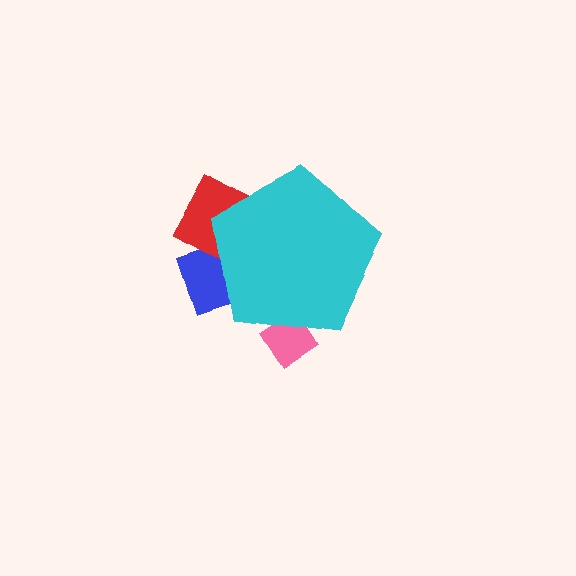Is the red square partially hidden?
Yes, the red square is partially hidden behind the cyan pentagon.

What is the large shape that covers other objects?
A cyan pentagon.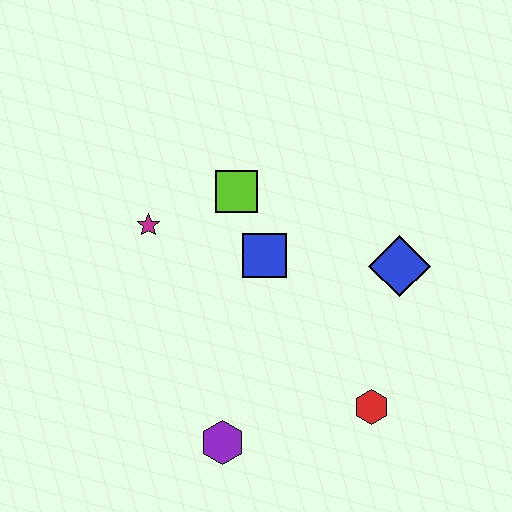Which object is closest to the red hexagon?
The blue diamond is closest to the red hexagon.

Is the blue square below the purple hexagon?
No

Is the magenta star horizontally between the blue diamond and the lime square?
No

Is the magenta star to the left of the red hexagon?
Yes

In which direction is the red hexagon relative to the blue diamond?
The red hexagon is below the blue diamond.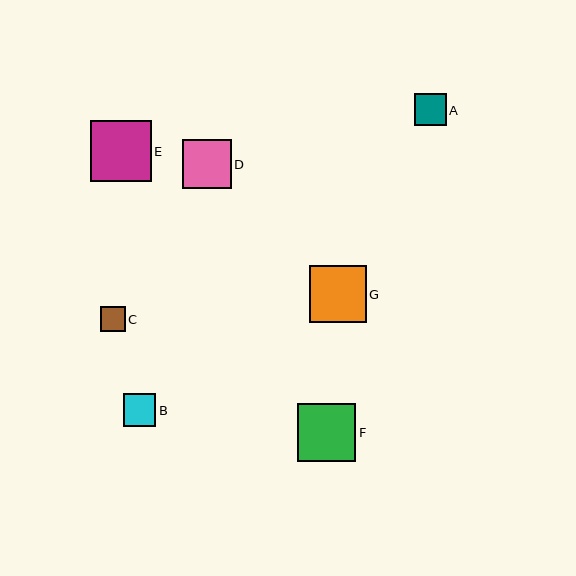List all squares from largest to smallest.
From largest to smallest: E, F, G, D, B, A, C.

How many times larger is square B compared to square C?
Square B is approximately 1.3 times the size of square C.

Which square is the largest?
Square E is the largest with a size of approximately 61 pixels.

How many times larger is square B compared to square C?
Square B is approximately 1.3 times the size of square C.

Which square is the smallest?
Square C is the smallest with a size of approximately 25 pixels.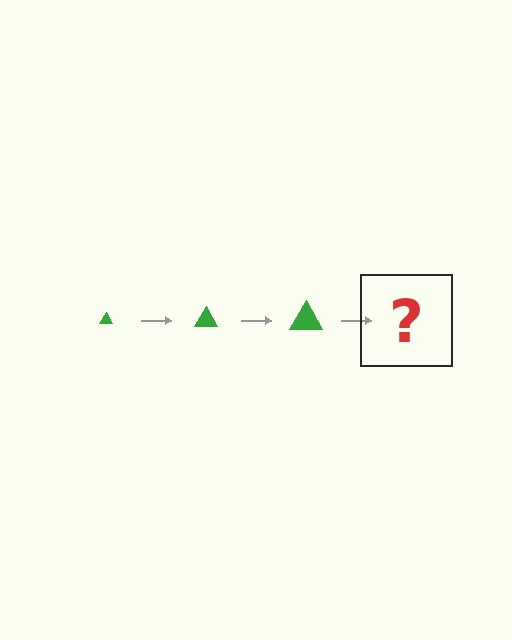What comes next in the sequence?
The next element should be a green triangle, larger than the previous one.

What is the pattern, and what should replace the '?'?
The pattern is that the triangle gets progressively larger each step. The '?' should be a green triangle, larger than the previous one.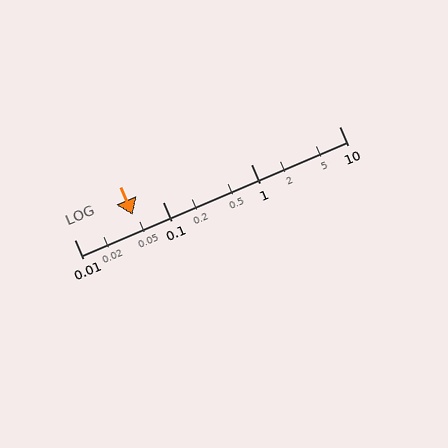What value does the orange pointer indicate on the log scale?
The pointer indicates approximately 0.046.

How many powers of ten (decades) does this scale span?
The scale spans 3 decades, from 0.01 to 10.